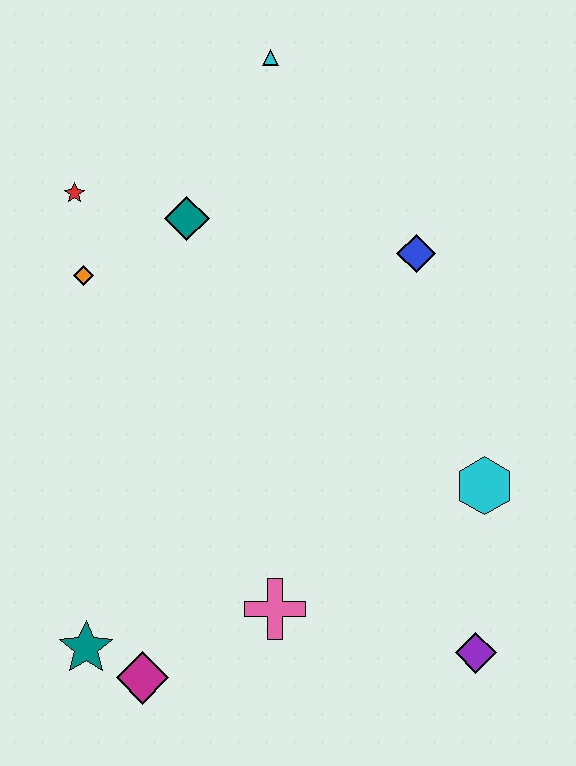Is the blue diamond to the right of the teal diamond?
Yes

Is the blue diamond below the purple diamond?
No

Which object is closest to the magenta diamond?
The teal star is closest to the magenta diamond.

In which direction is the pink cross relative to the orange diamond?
The pink cross is below the orange diamond.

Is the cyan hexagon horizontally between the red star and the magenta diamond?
No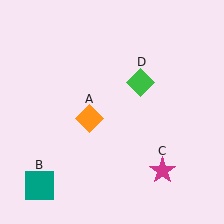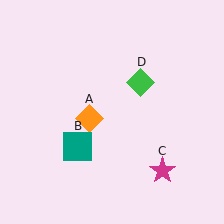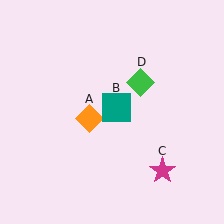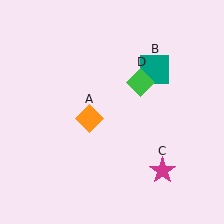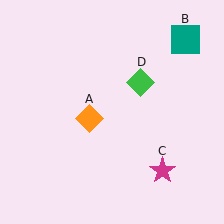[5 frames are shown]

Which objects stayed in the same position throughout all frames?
Orange diamond (object A) and magenta star (object C) and green diamond (object D) remained stationary.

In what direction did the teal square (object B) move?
The teal square (object B) moved up and to the right.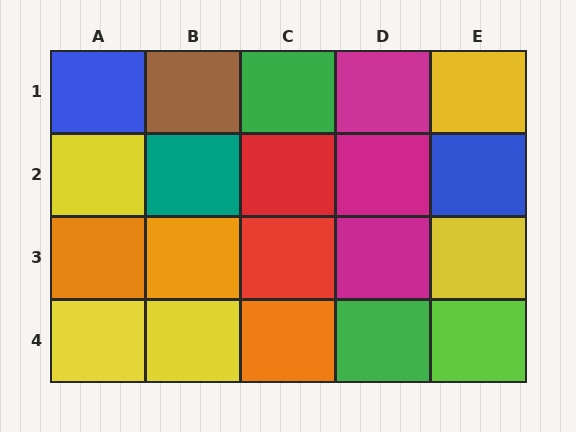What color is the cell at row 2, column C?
Red.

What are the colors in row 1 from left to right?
Blue, brown, green, magenta, yellow.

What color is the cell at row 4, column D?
Green.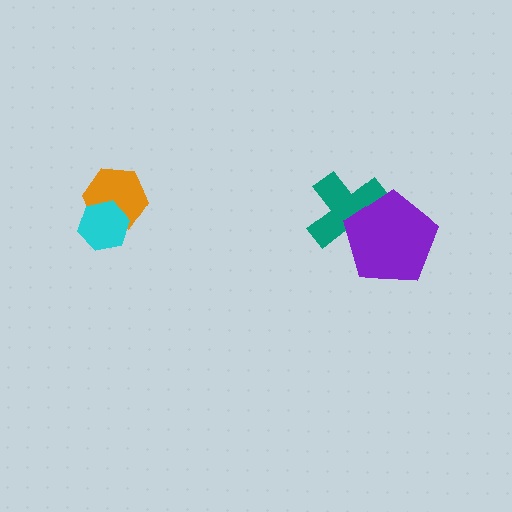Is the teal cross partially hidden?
Yes, it is partially covered by another shape.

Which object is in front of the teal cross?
The purple pentagon is in front of the teal cross.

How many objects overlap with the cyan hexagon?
1 object overlaps with the cyan hexagon.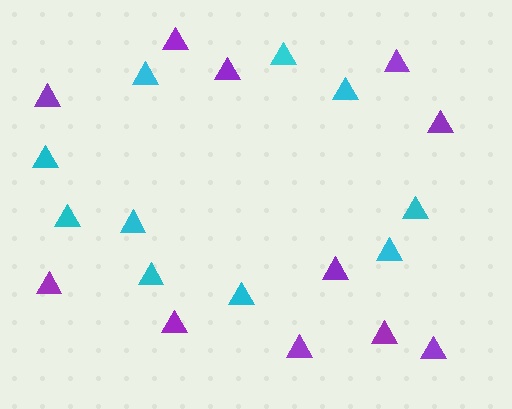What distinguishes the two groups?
There are 2 groups: one group of cyan triangles (10) and one group of purple triangles (11).